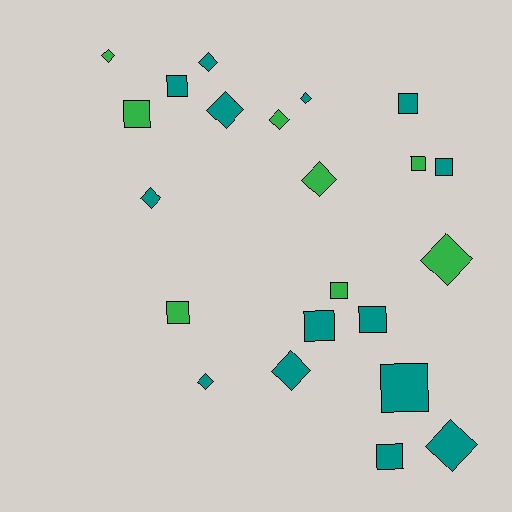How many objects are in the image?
There are 22 objects.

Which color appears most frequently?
Teal, with 14 objects.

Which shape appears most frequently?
Square, with 11 objects.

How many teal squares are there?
There are 7 teal squares.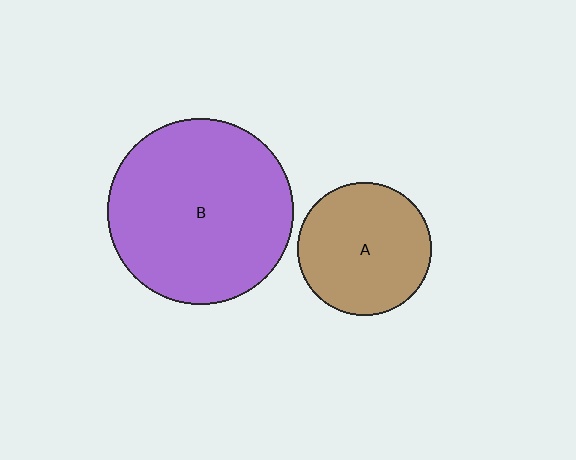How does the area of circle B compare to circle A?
Approximately 1.9 times.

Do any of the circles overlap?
No, none of the circles overlap.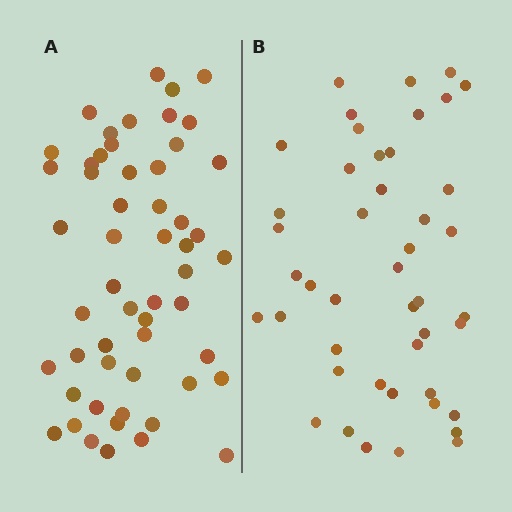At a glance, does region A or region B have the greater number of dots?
Region A (the left region) has more dots.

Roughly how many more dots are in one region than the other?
Region A has roughly 8 or so more dots than region B.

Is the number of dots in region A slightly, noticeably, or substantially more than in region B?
Region A has only slightly more — the two regions are fairly close. The ratio is roughly 1.2 to 1.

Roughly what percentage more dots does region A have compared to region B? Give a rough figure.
About 20% more.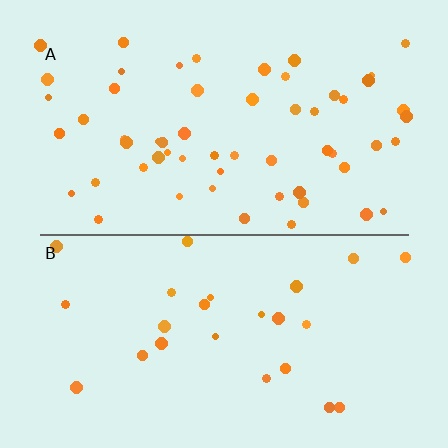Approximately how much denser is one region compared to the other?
Approximately 2.3× — region A over region B.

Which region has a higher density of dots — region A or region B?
A (the top).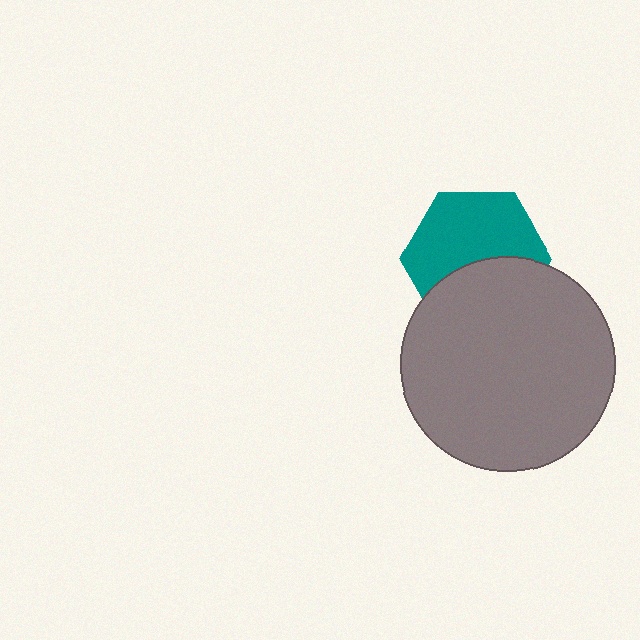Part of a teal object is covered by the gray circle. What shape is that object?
It is a hexagon.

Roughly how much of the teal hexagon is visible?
About half of it is visible (roughly 59%).